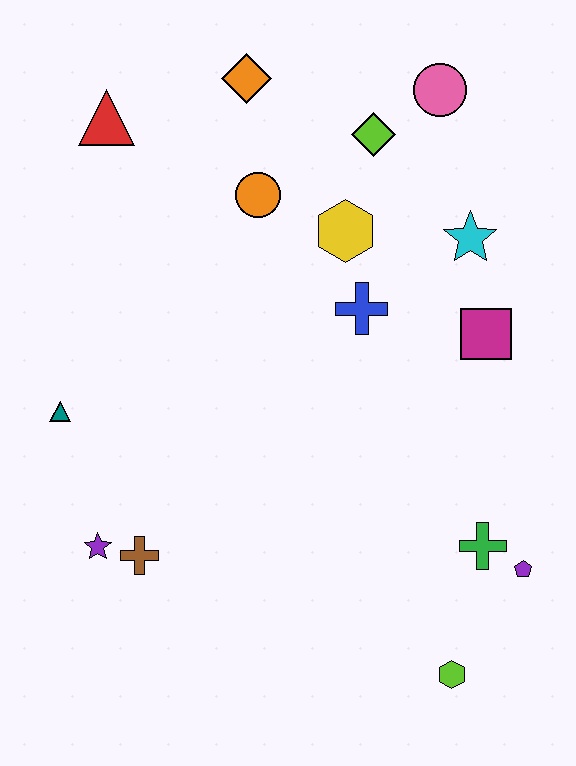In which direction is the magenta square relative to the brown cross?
The magenta square is to the right of the brown cross.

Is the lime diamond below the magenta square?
No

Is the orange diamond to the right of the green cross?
No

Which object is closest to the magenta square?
The cyan star is closest to the magenta square.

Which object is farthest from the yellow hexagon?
The lime hexagon is farthest from the yellow hexagon.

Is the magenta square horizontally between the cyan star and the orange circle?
No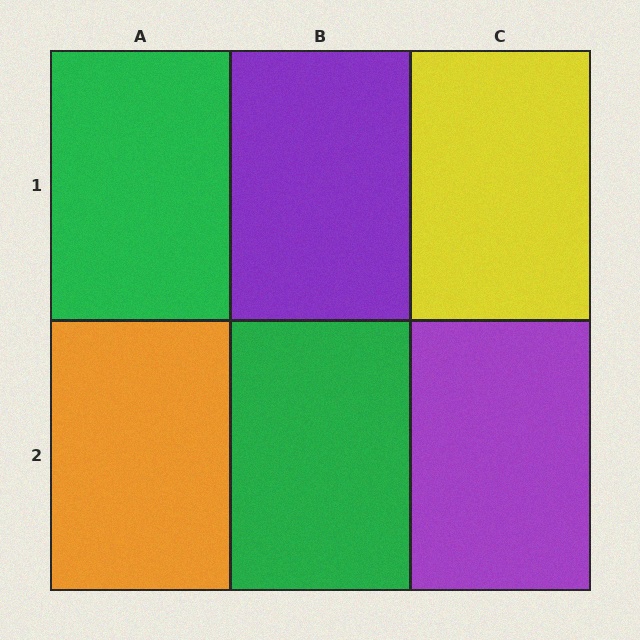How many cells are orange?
1 cell is orange.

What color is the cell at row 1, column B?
Purple.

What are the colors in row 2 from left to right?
Orange, green, purple.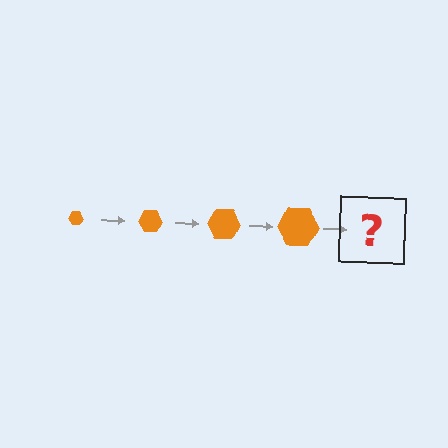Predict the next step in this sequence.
The next step is an orange hexagon, larger than the previous one.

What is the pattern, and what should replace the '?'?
The pattern is that the hexagon gets progressively larger each step. The '?' should be an orange hexagon, larger than the previous one.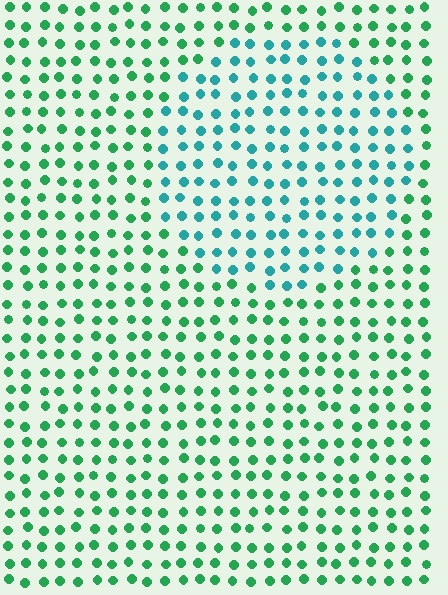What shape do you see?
I see a circle.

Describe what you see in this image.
The image is filled with small green elements in a uniform arrangement. A circle-shaped region is visible where the elements are tinted to a slightly different hue, forming a subtle color boundary.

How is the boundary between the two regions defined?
The boundary is defined purely by a slight shift in hue (about 38 degrees). Spacing, size, and orientation are identical on both sides.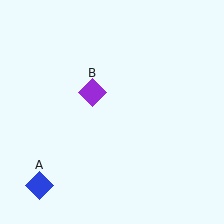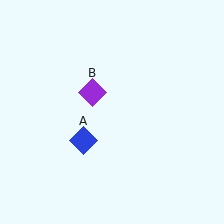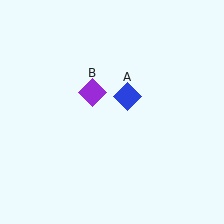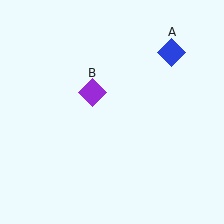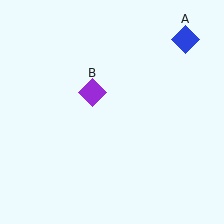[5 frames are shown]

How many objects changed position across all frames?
1 object changed position: blue diamond (object A).